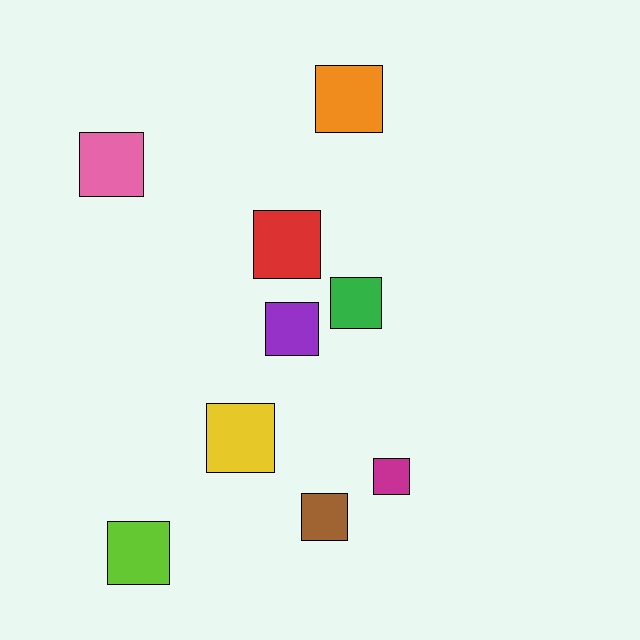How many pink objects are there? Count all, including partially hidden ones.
There is 1 pink object.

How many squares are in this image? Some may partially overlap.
There are 9 squares.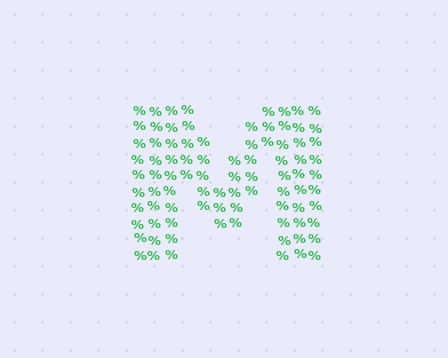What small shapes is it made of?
It is made of small percent signs.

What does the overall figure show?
The overall figure shows the letter M.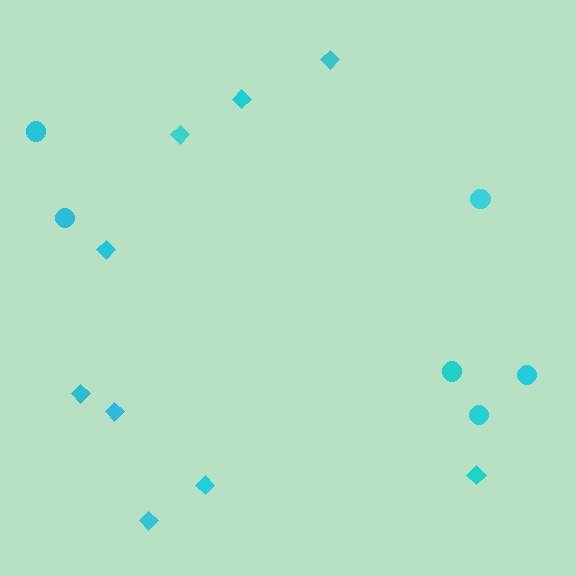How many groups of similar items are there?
There are 2 groups: one group of circles (6) and one group of diamonds (9).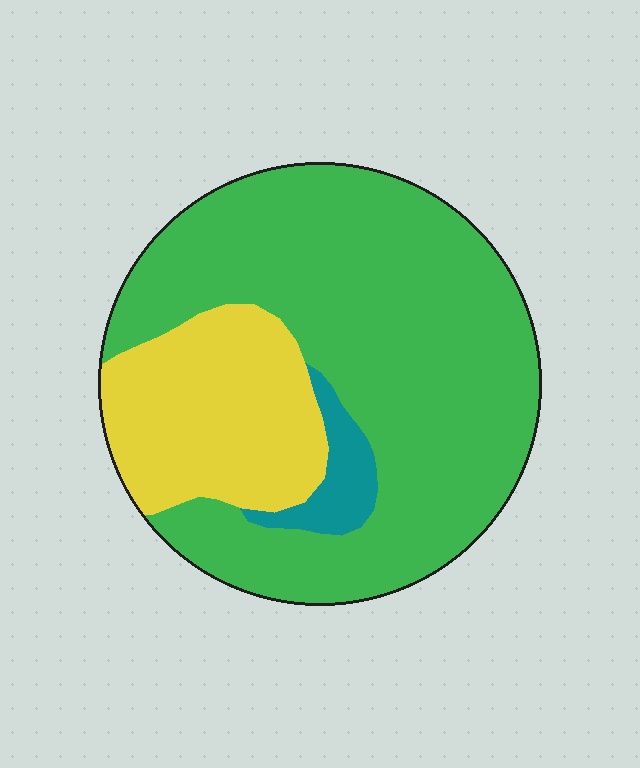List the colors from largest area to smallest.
From largest to smallest: green, yellow, teal.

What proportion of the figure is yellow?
Yellow takes up about one quarter (1/4) of the figure.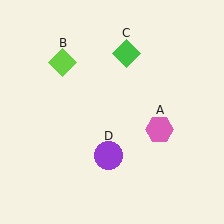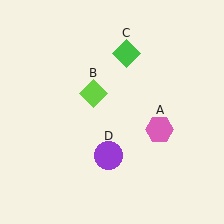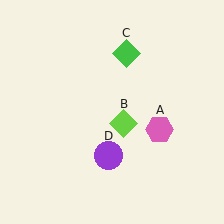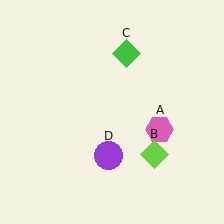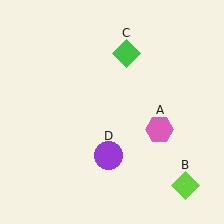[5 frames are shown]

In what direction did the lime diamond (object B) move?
The lime diamond (object B) moved down and to the right.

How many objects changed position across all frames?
1 object changed position: lime diamond (object B).